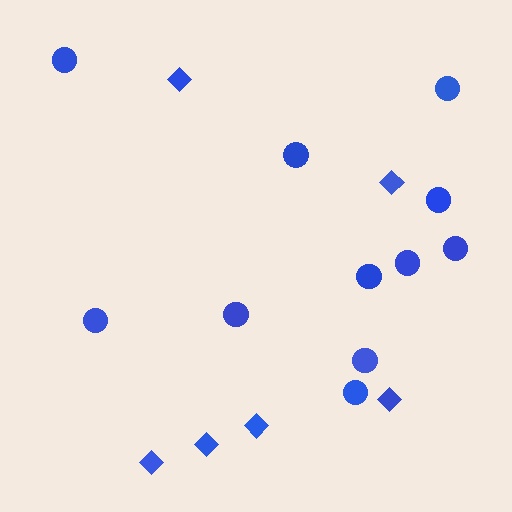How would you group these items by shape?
There are 2 groups: one group of diamonds (6) and one group of circles (11).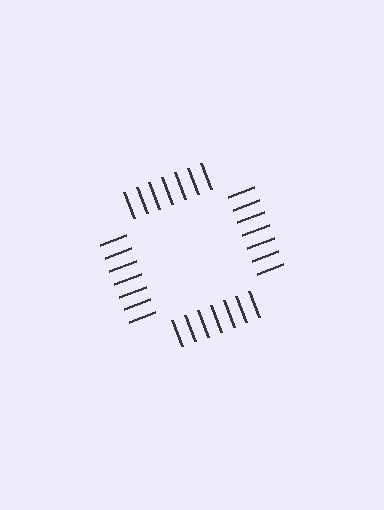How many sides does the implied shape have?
4 sides — the line-ends trace a square.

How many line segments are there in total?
28 — 7 along each of the 4 edges.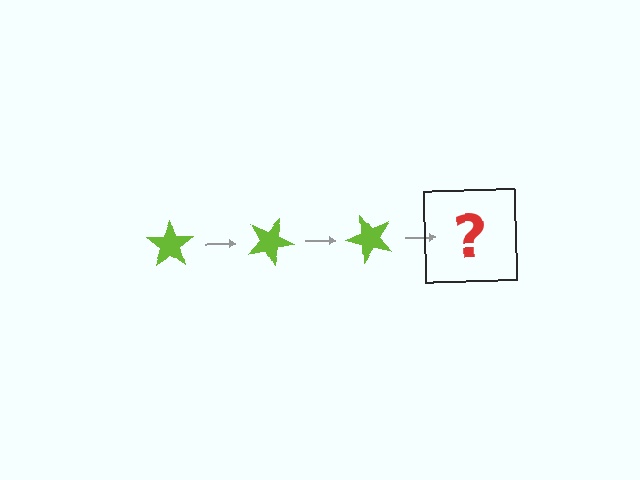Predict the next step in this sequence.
The next step is a lime star rotated 75 degrees.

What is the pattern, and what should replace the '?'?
The pattern is that the star rotates 25 degrees each step. The '?' should be a lime star rotated 75 degrees.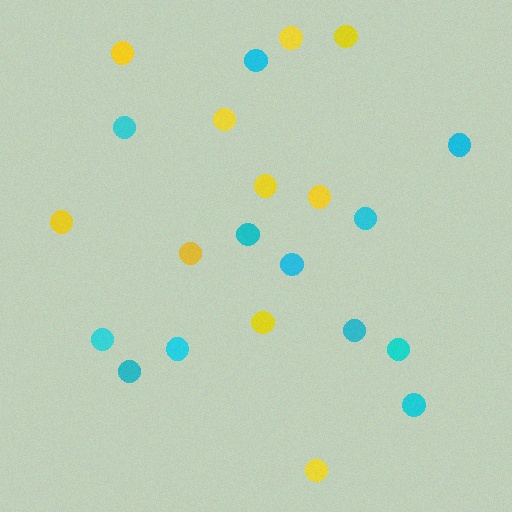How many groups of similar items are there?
There are 2 groups: one group of cyan circles (12) and one group of yellow circles (10).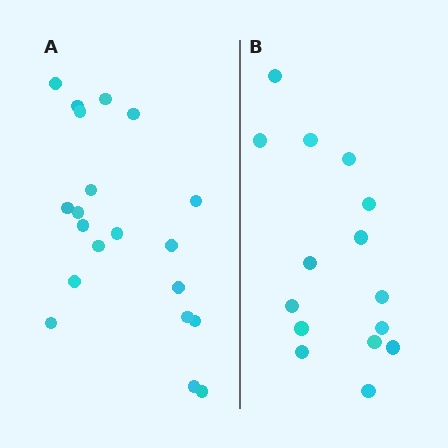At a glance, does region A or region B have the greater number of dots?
Region A (the left region) has more dots.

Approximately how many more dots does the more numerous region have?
Region A has about 5 more dots than region B.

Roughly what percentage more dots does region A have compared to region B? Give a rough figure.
About 35% more.